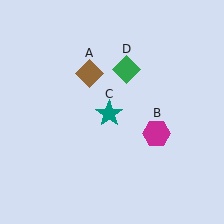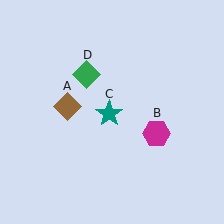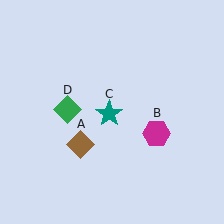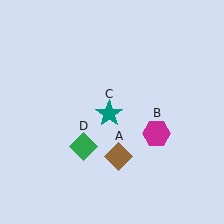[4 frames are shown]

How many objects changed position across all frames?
2 objects changed position: brown diamond (object A), green diamond (object D).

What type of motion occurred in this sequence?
The brown diamond (object A), green diamond (object D) rotated counterclockwise around the center of the scene.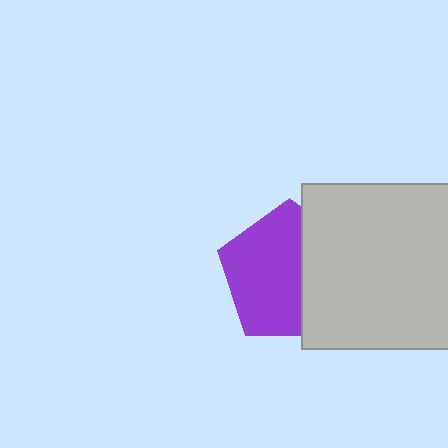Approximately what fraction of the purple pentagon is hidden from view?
Roughly 39% of the purple pentagon is hidden behind the light gray square.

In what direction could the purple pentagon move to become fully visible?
The purple pentagon could move left. That would shift it out from behind the light gray square entirely.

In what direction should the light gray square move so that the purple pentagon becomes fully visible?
The light gray square should move right. That is the shortest direction to clear the overlap and leave the purple pentagon fully visible.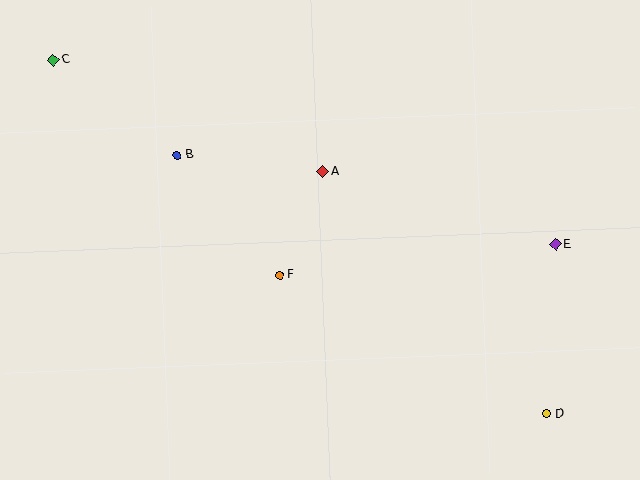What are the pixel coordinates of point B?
Point B is at (177, 155).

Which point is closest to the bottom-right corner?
Point D is closest to the bottom-right corner.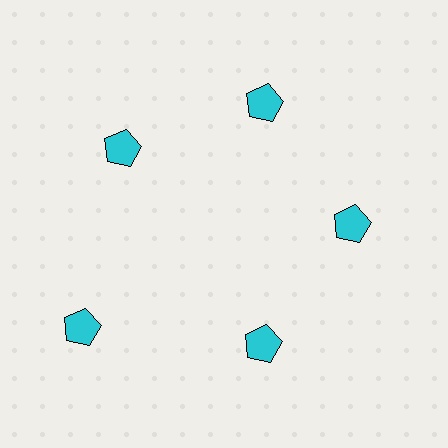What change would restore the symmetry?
The symmetry would be restored by moving it inward, back onto the ring so that all 5 pentagons sit at equal angles and equal distance from the center.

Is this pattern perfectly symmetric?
No. The 5 cyan pentagons are arranged in a ring, but one element near the 8 o'clock position is pushed outward from the center, breaking the 5-fold rotational symmetry.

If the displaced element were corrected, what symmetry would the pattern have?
It would have 5-fold rotational symmetry — the pattern would map onto itself every 72 degrees.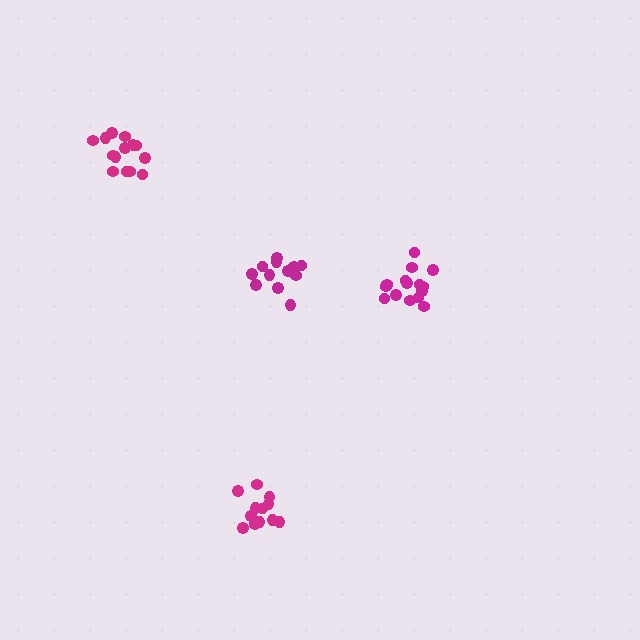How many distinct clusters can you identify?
There are 4 distinct clusters.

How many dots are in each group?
Group 1: 15 dots, Group 2: 13 dots, Group 3: 12 dots, Group 4: 14 dots (54 total).